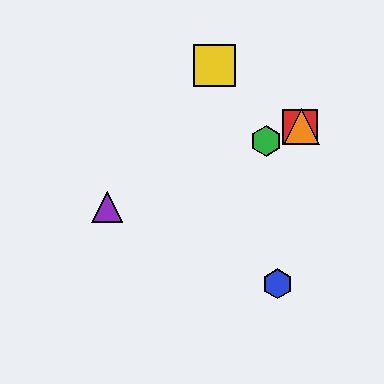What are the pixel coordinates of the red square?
The red square is at (300, 127).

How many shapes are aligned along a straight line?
4 shapes (the red square, the green hexagon, the purple triangle, the orange triangle) are aligned along a straight line.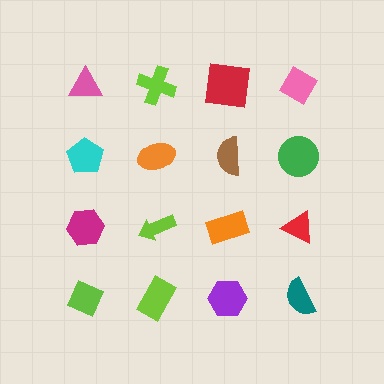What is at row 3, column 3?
An orange rectangle.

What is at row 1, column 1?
A pink triangle.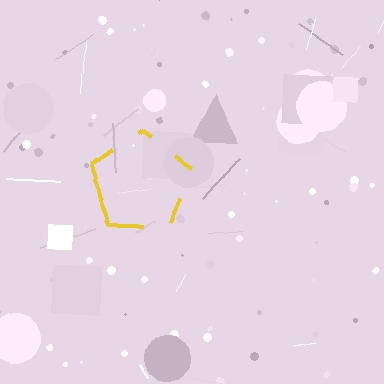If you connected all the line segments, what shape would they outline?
They would outline a pentagon.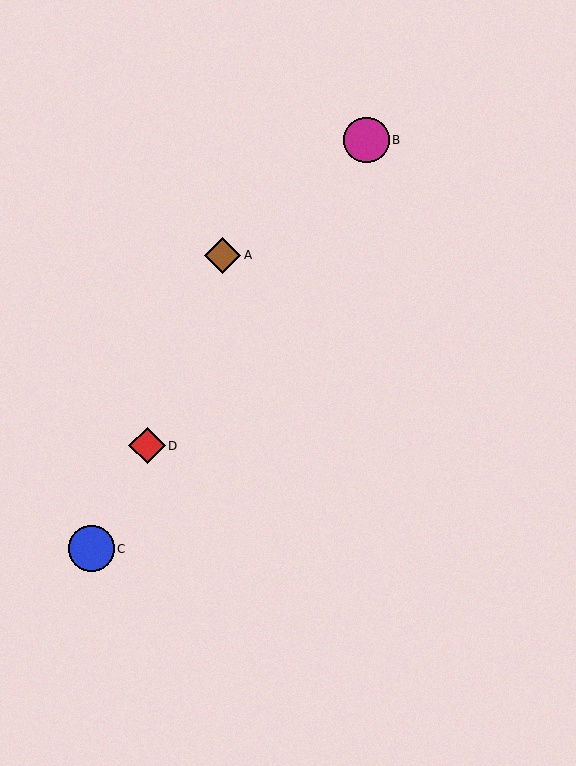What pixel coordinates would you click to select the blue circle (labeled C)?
Click at (91, 549) to select the blue circle C.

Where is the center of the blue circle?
The center of the blue circle is at (91, 549).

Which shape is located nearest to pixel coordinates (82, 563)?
The blue circle (labeled C) at (91, 549) is nearest to that location.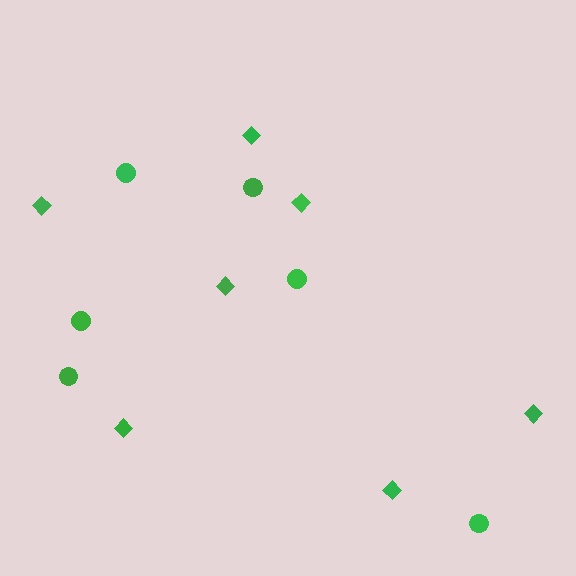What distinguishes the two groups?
There are 2 groups: one group of diamonds (7) and one group of circles (6).